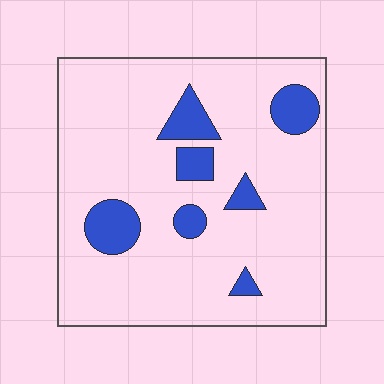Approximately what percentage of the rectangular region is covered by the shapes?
Approximately 15%.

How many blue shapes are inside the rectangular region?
7.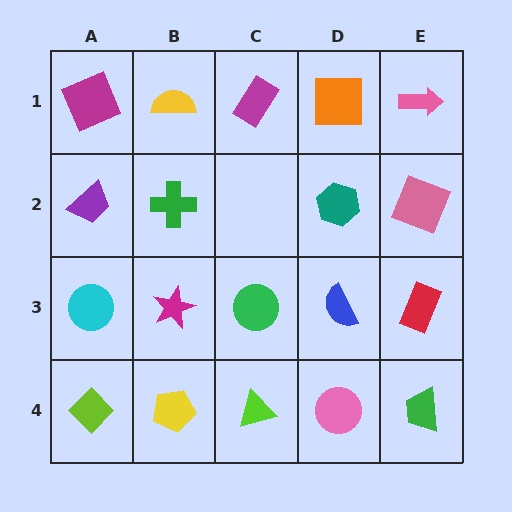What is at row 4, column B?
A yellow pentagon.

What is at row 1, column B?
A yellow semicircle.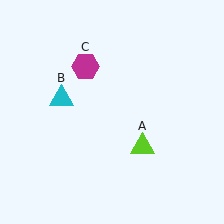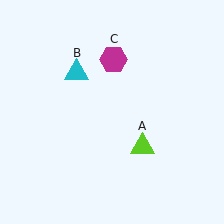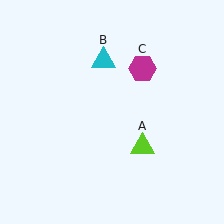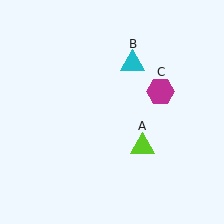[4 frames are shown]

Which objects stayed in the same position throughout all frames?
Lime triangle (object A) remained stationary.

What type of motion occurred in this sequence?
The cyan triangle (object B), magenta hexagon (object C) rotated clockwise around the center of the scene.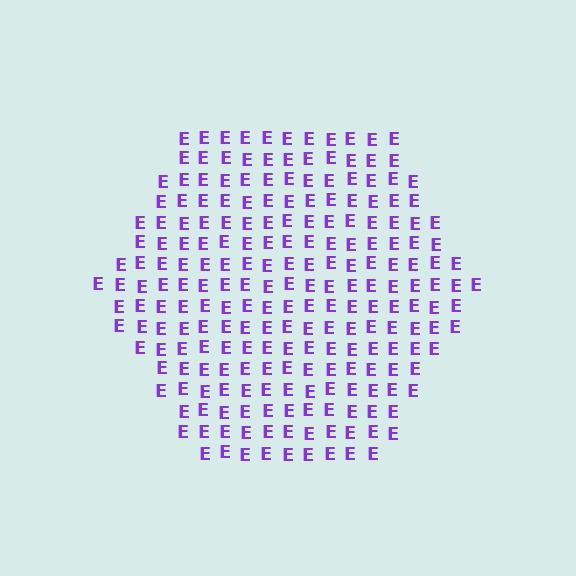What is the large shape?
The large shape is a hexagon.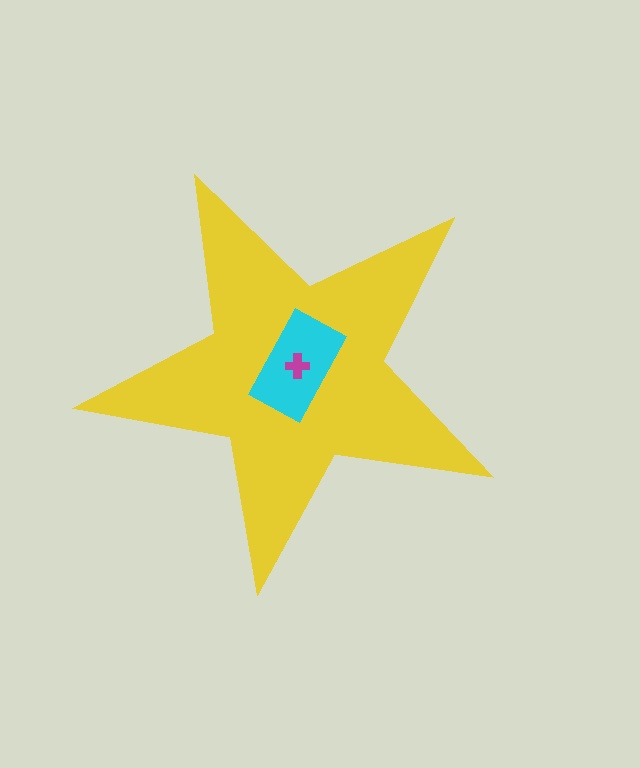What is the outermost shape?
The yellow star.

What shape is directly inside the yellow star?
The cyan rectangle.